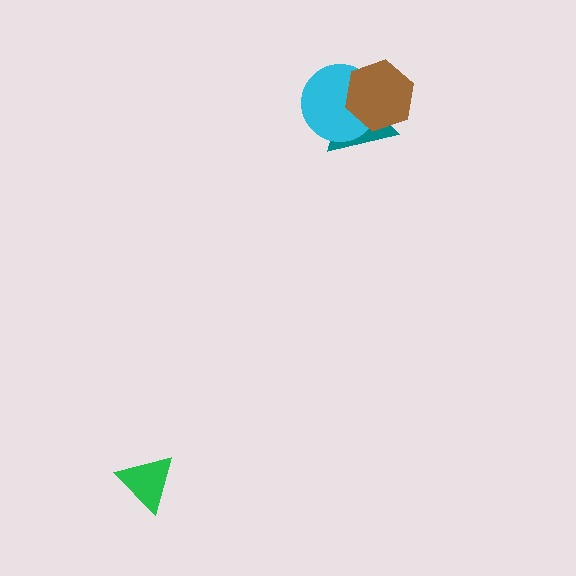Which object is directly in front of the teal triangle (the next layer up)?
The cyan circle is directly in front of the teal triangle.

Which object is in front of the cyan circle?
The brown hexagon is in front of the cyan circle.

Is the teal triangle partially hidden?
Yes, it is partially covered by another shape.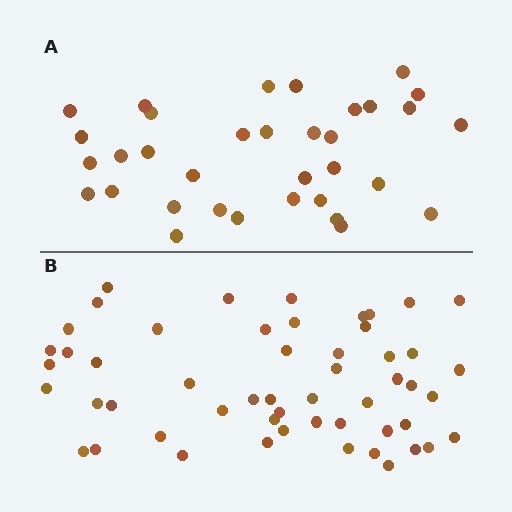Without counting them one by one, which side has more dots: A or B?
Region B (the bottom region) has more dots.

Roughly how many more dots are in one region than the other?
Region B has approximately 20 more dots than region A.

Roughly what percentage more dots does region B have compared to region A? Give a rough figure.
About 55% more.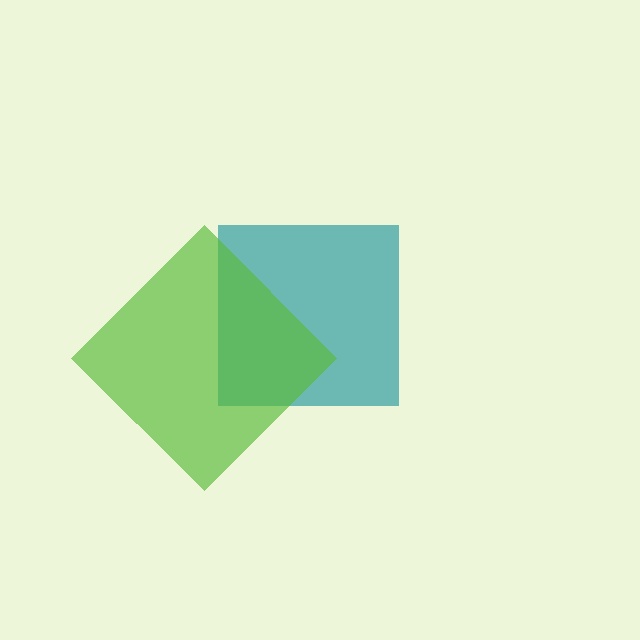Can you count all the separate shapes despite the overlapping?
Yes, there are 2 separate shapes.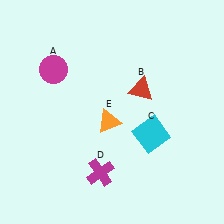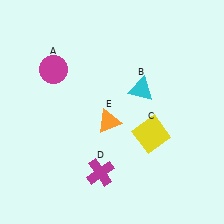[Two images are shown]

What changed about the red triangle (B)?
In Image 1, B is red. In Image 2, it changed to cyan.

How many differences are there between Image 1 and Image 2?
There are 2 differences between the two images.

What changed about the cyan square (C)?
In Image 1, C is cyan. In Image 2, it changed to yellow.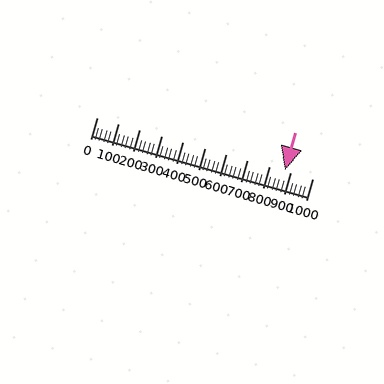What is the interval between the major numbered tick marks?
The major tick marks are spaced 100 units apart.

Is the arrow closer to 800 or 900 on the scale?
The arrow is closer to 900.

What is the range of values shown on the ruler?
The ruler shows values from 0 to 1000.